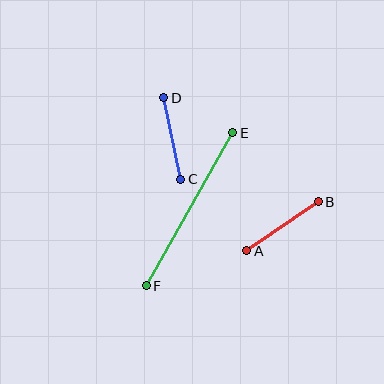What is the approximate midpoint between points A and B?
The midpoint is at approximately (283, 226) pixels.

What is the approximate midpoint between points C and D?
The midpoint is at approximately (172, 138) pixels.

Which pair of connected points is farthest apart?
Points E and F are farthest apart.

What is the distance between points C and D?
The distance is approximately 84 pixels.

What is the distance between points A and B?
The distance is approximately 87 pixels.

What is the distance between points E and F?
The distance is approximately 176 pixels.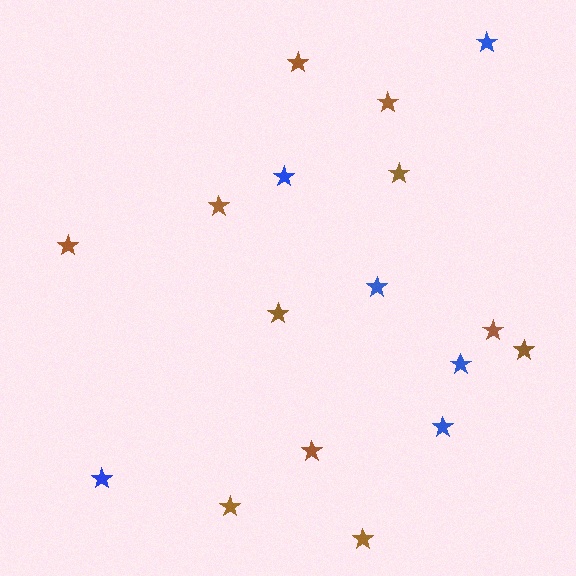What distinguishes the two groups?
There are 2 groups: one group of blue stars (6) and one group of brown stars (11).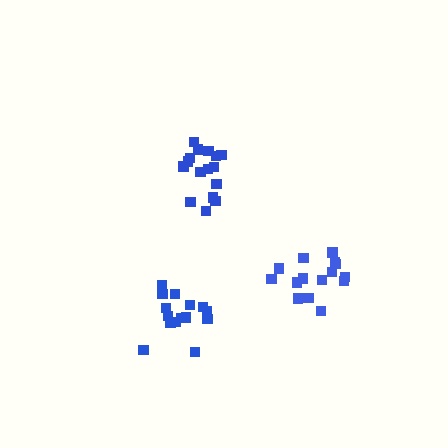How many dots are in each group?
Group 1: 15 dots, Group 2: 15 dots, Group 3: 16 dots (46 total).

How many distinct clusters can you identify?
There are 3 distinct clusters.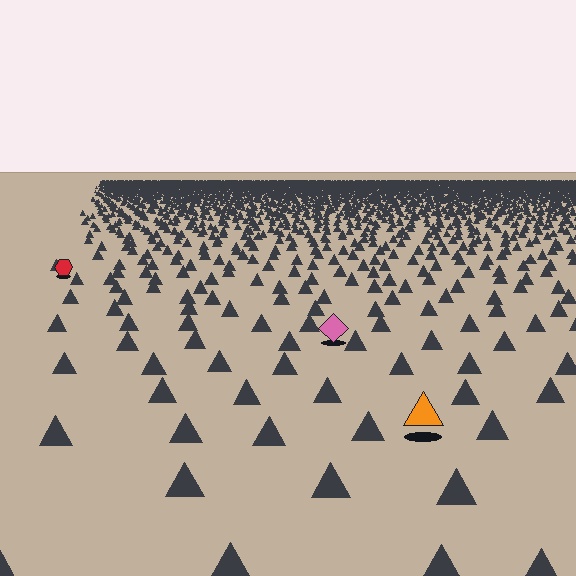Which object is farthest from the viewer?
The red hexagon is farthest from the viewer. It appears smaller and the ground texture around it is denser.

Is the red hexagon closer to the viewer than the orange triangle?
No. The orange triangle is closer — you can tell from the texture gradient: the ground texture is coarser near it.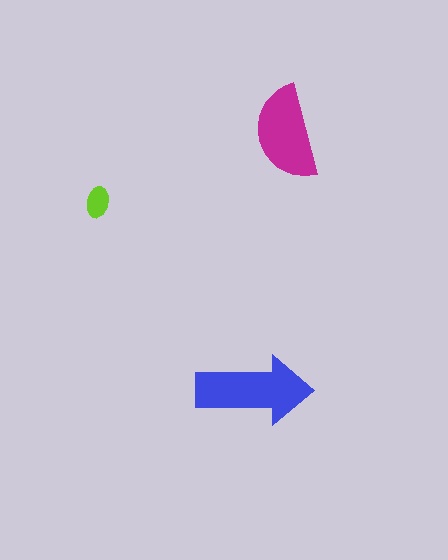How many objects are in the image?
There are 3 objects in the image.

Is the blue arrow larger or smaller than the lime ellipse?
Larger.